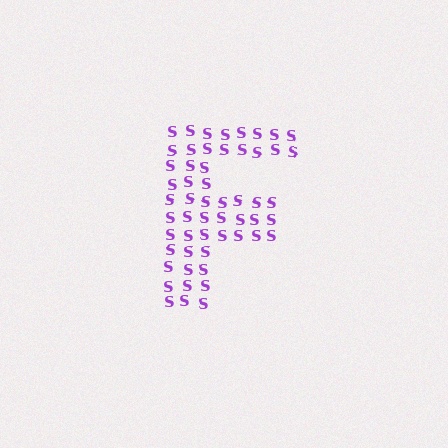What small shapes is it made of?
It is made of small letter S's.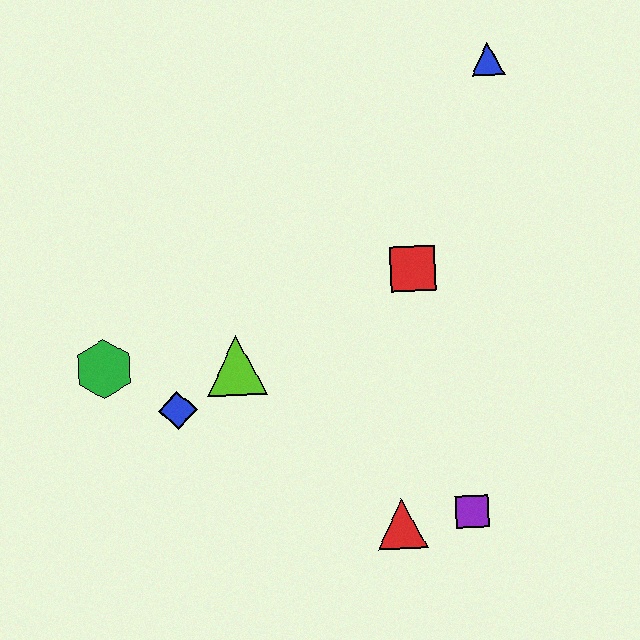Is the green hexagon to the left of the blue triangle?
Yes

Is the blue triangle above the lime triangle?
Yes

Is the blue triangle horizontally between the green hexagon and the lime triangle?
No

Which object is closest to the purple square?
The red triangle is closest to the purple square.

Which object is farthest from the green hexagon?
The blue triangle is farthest from the green hexagon.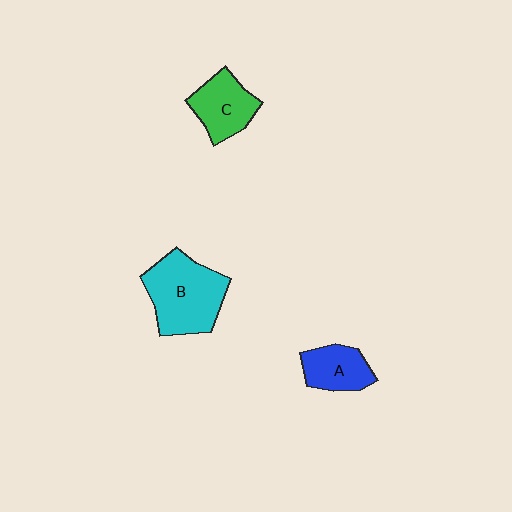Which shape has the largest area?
Shape B (cyan).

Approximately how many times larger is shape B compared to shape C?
Approximately 1.6 times.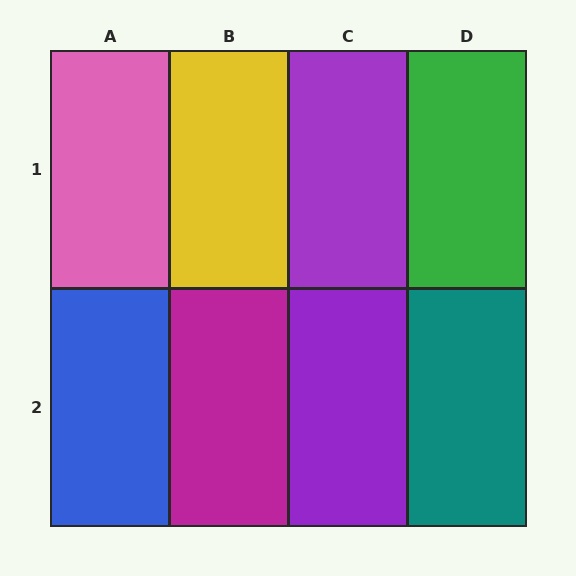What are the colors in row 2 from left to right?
Blue, magenta, purple, teal.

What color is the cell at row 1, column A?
Pink.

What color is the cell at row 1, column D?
Green.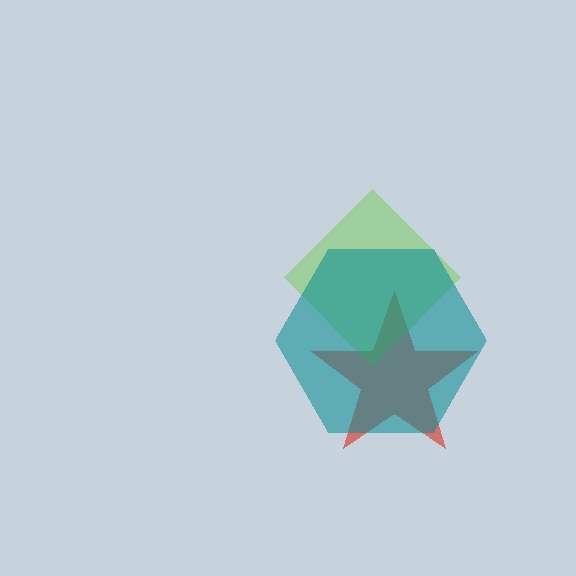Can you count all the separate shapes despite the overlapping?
Yes, there are 3 separate shapes.